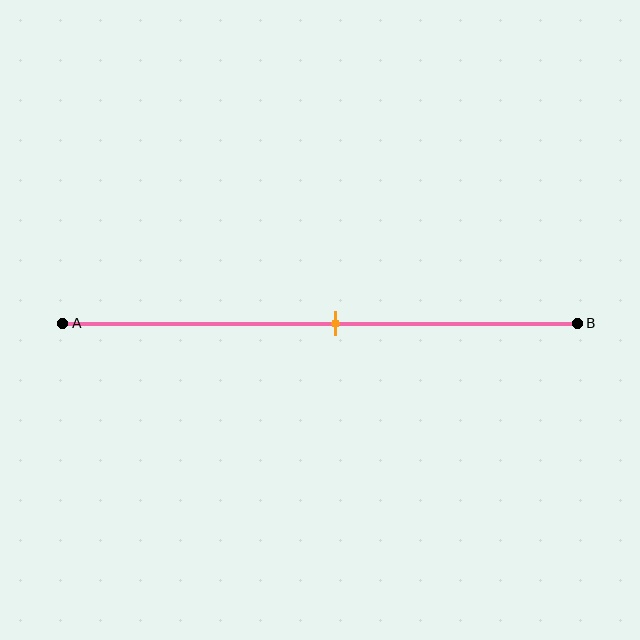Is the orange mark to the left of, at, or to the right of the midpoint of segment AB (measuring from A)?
The orange mark is to the right of the midpoint of segment AB.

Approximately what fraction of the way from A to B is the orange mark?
The orange mark is approximately 55% of the way from A to B.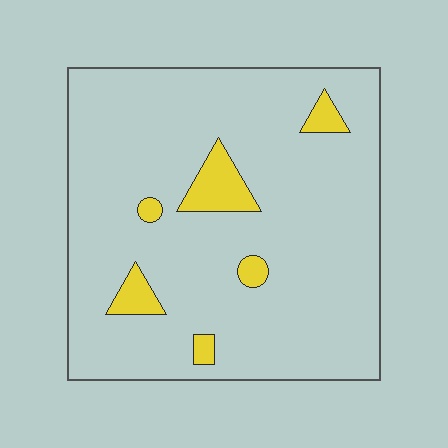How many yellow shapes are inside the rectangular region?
6.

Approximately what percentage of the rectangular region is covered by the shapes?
Approximately 10%.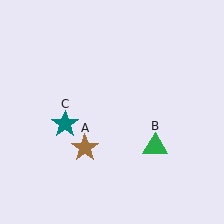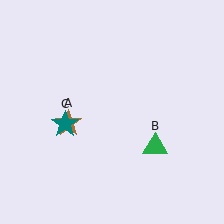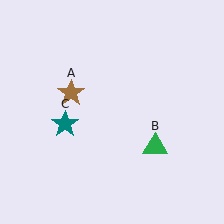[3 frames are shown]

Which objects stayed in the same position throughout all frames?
Green triangle (object B) and teal star (object C) remained stationary.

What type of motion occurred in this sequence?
The brown star (object A) rotated clockwise around the center of the scene.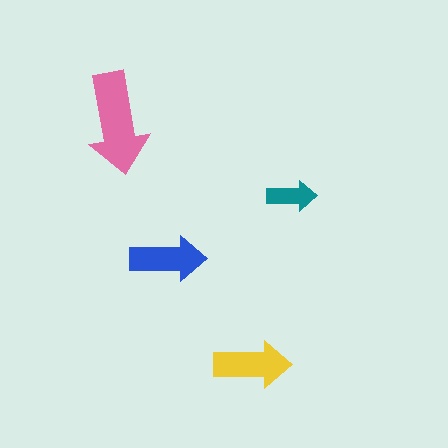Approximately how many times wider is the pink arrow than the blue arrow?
About 1.5 times wider.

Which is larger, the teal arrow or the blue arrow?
The blue one.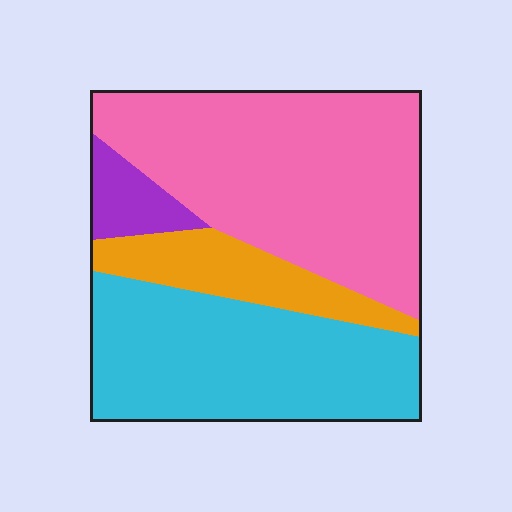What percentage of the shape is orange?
Orange covers 13% of the shape.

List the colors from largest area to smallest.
From largest to smallest: pink, cyan, orange, purple.